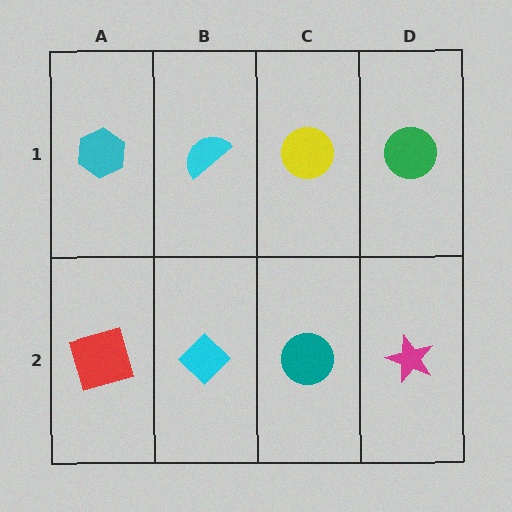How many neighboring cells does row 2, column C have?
3.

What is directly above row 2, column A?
A cyan hexagon.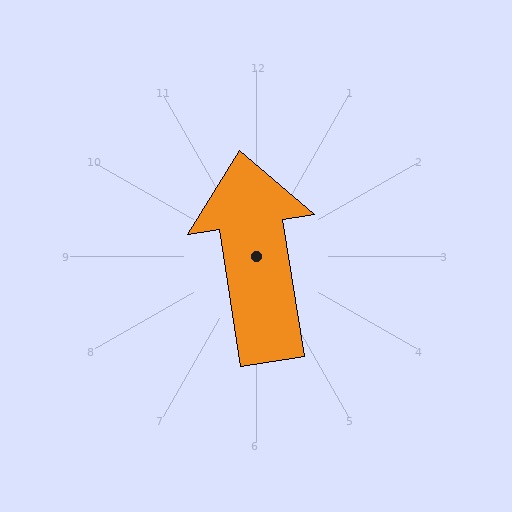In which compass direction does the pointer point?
North.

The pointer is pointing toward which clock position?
Roughly 12 o'clock.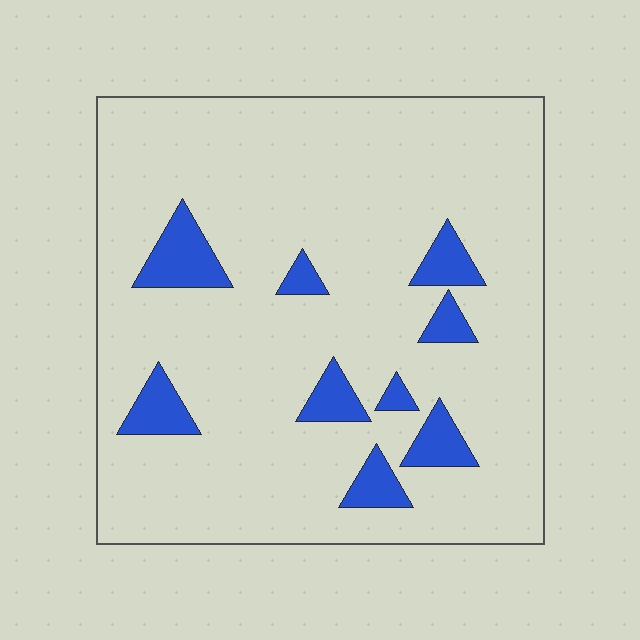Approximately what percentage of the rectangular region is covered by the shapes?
Approximately 10%.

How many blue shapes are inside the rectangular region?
9.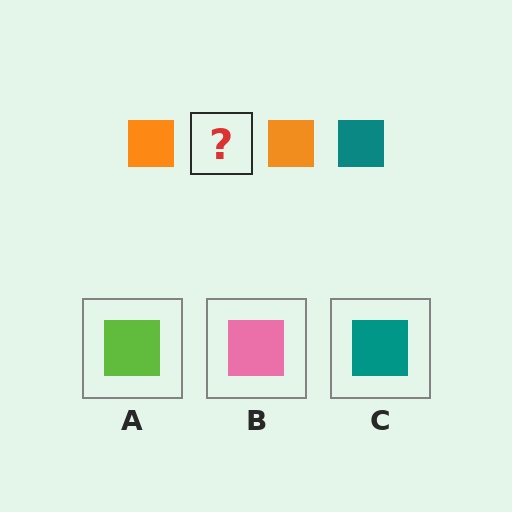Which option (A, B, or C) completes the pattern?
C.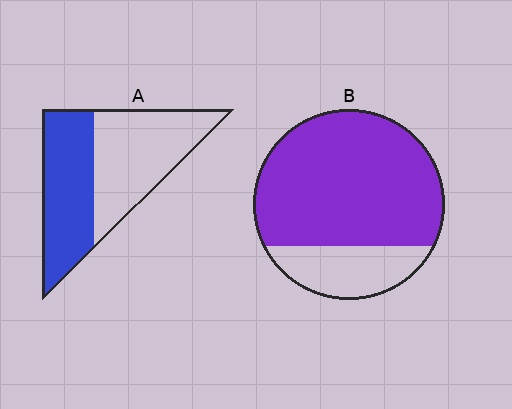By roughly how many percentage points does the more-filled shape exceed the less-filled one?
By roughly 30 percentage points (B over A).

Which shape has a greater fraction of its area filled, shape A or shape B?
Shape B.